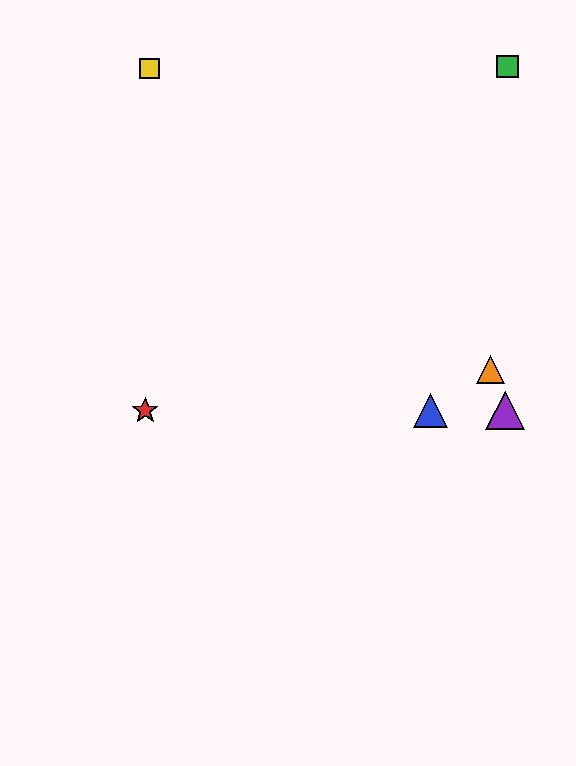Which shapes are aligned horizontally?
The red star, the blue triangle, the purple triangle are aligned horizontally.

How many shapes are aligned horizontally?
3 shapes (the red star, the blue triangle, the purple triangle) are aligned horizontally.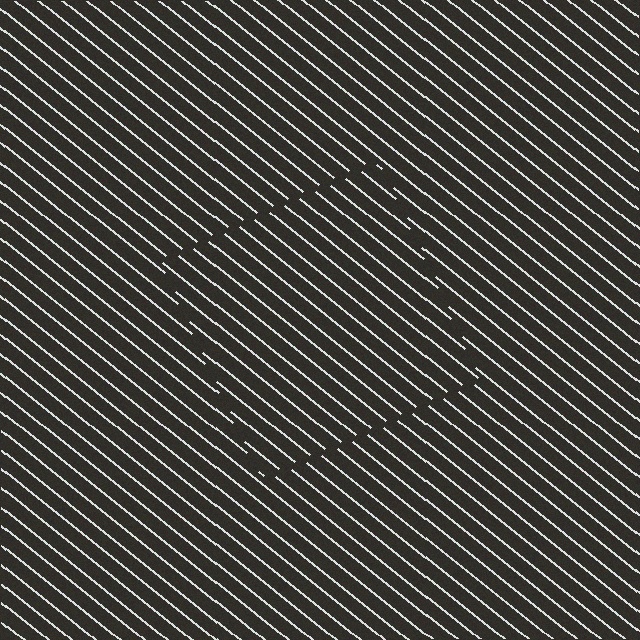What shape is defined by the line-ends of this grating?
An illusory square. The interior of the shape contains the same grating, shifted by half a period — the contour is defined by the phase discontinuity where line-ends from the inner and outer gratings abut.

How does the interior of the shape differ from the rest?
The interior of the shape contains the same grating, shifted by half a period — the contour is defined by the phase discontinuity where line-ends from the inner and outer gratings abut.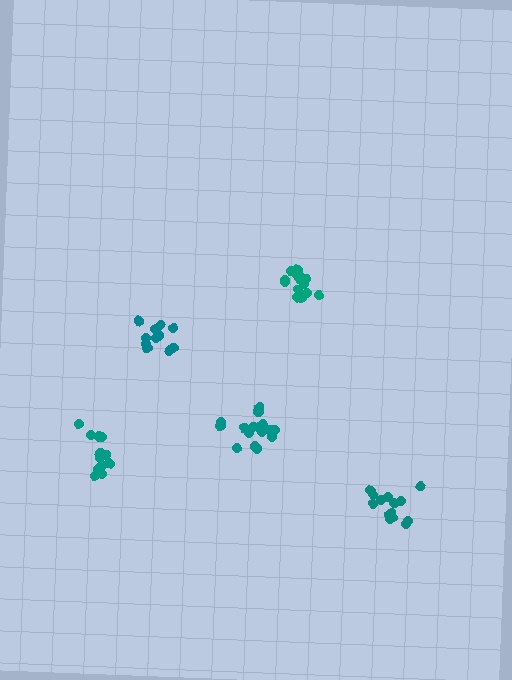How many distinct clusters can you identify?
There are 5 distinct clusters.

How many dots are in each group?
Group 1: 14 dots, Group 2: 12 dots, Group 3: 18 dots, Group 4: 14 dots, Group 5: 13 dots (71 total).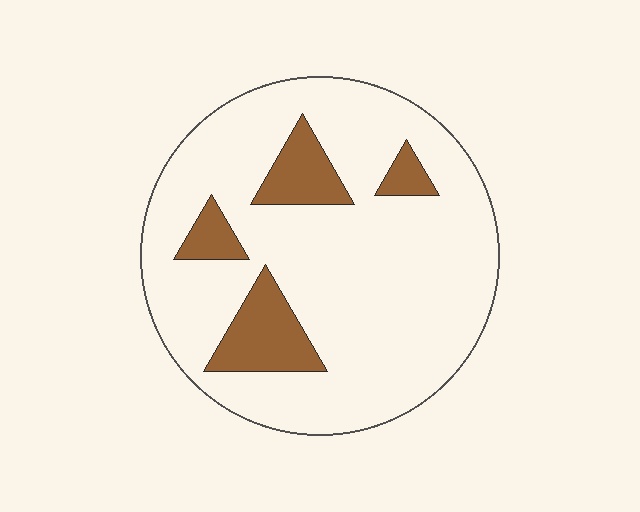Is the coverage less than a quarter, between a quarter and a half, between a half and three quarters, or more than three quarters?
Less than a quarter.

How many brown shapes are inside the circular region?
4.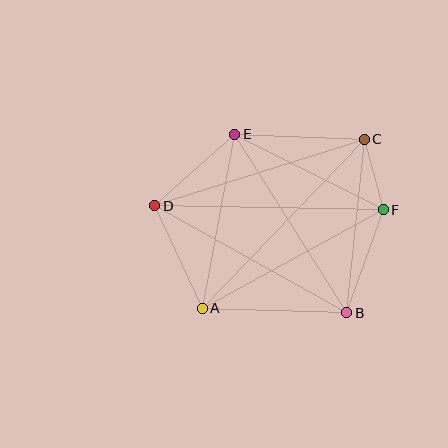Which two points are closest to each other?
Points C and F are closest to each other.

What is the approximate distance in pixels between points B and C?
The distance between B and C is approximately 174 pixels.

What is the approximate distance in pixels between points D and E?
The distance between D and E is approximately 107 pixels.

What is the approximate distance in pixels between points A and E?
The distance between A and E is approximately 177 pixels.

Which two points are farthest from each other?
Points A and C are farthest from each other.